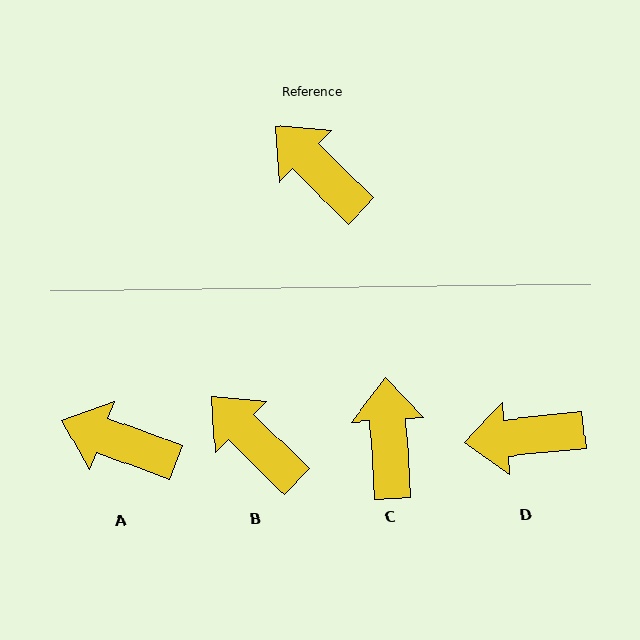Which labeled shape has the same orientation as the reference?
B.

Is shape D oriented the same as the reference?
No, it is off by about 51 degrees.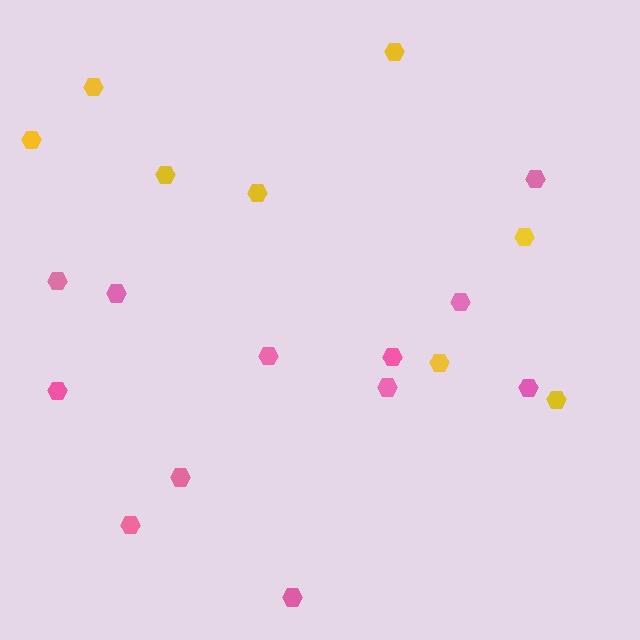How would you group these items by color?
There are 2 groups: one group of yellow hexagons (8) and one group of pink hexagons (12).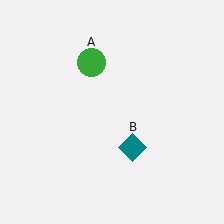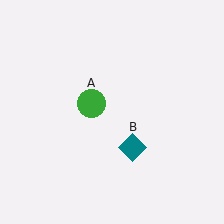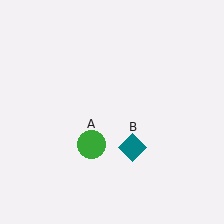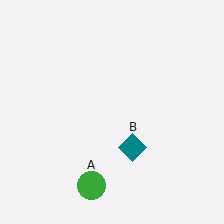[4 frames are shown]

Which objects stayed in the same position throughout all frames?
Teal diamond (object B) remained stationary.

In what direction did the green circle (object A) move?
The green circle (object A) moved down.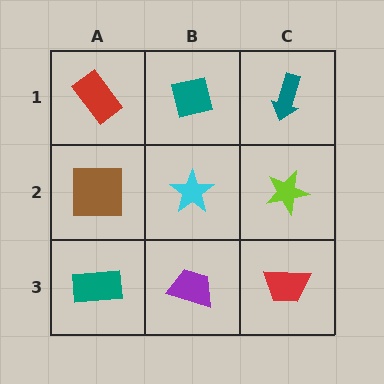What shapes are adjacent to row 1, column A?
A brown square (row 2, column A), a teal square (row 1, column B).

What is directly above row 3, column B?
A cyan star.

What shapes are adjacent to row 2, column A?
A red rectangle (row 1, column A), a teal rectangle (row 3, column A), a cyan star (row 2, column B).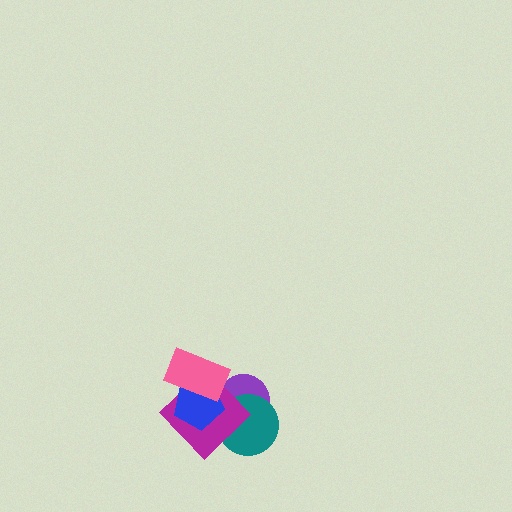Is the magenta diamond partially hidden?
Yes, it is partially covered by another shape.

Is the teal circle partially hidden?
Yes, it is partially covered by another shape.